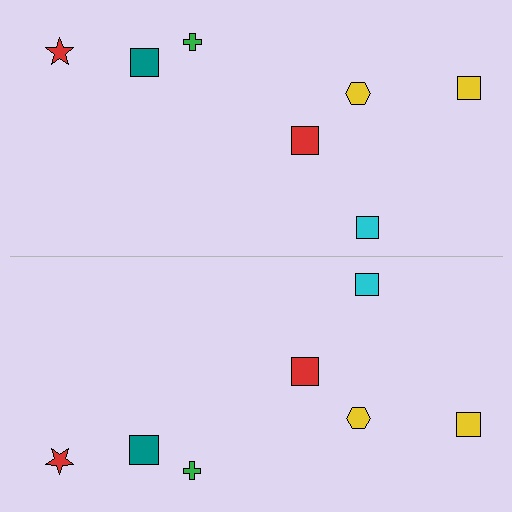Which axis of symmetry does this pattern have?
The pattern has a horizontal axis of symmetry running through the center of the image.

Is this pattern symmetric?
Yes, this pattern has bilateral (reflection) symmetry.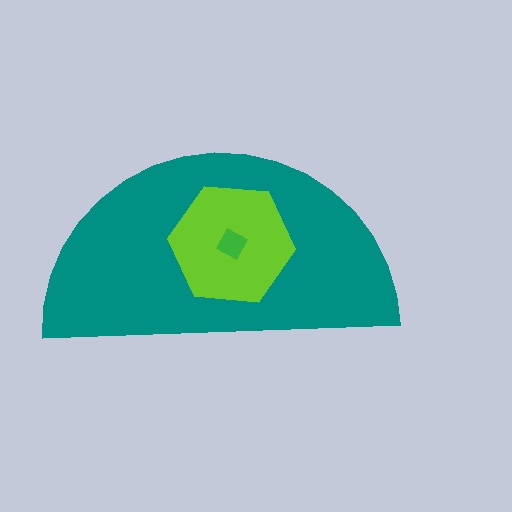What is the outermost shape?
The teal semicircle.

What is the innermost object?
The green diamond.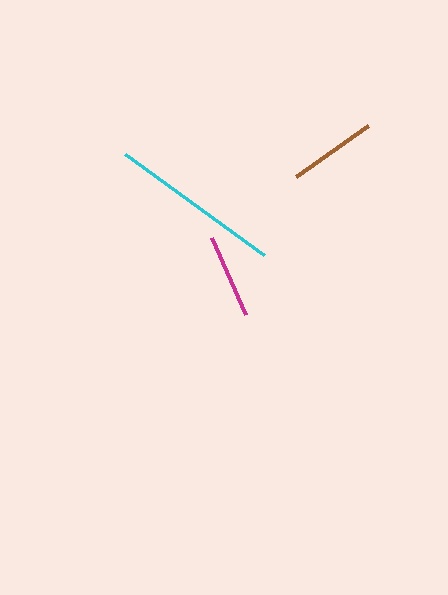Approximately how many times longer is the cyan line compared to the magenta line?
The cyan line is approximately 2.0 times the length of the magenta line.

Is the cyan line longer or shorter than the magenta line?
The cyan line is longer than the magenta line.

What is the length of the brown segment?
The brown segment is approximately 88 pixels long.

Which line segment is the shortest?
The magenta line is the shortest at approximately 85 pixels.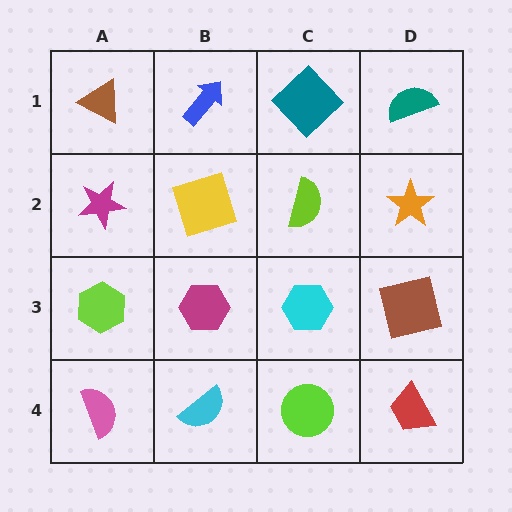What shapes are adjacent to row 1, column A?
A magenta star (row 2, column A), a blue arrow (row 1, column B).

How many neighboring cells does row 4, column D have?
2.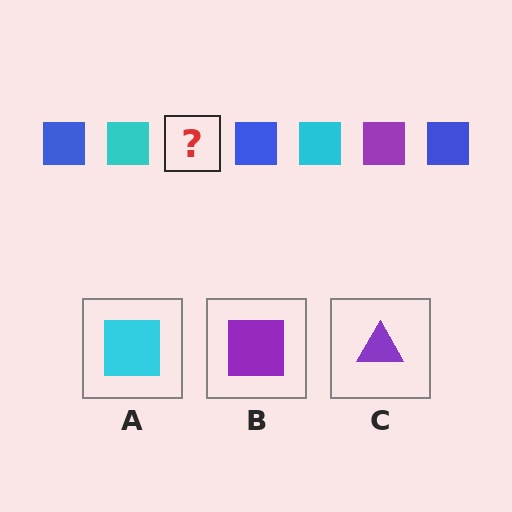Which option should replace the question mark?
Option B.